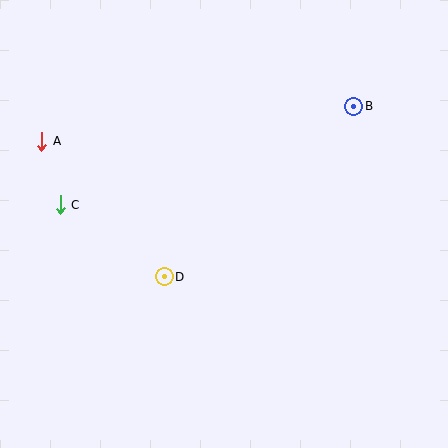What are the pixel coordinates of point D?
Point D is at (164, 277).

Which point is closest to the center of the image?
Point D at (164, 277) is closest to the center.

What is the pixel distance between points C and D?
The distance between C and D is 127 pixels.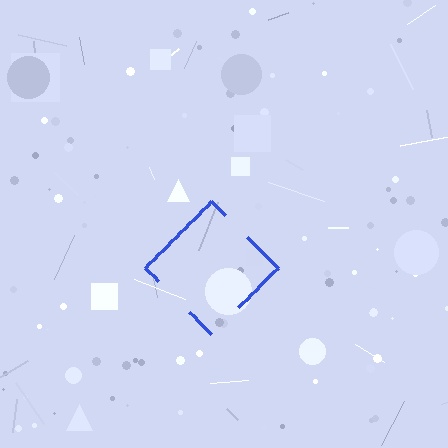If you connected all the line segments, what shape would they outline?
They would outline a diamond.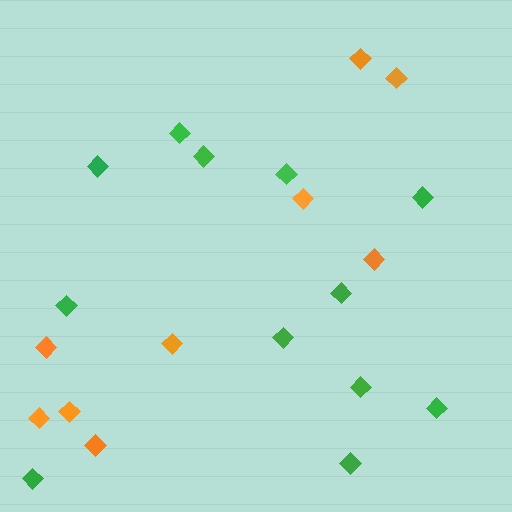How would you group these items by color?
There are 2 groups: one group of green diamonds (12) and one group of orange diamonds (9).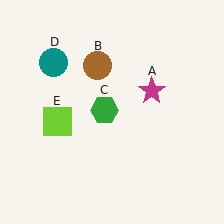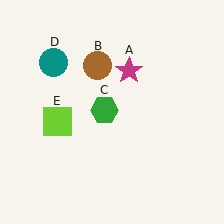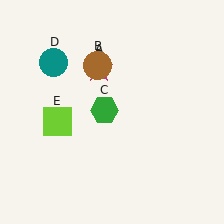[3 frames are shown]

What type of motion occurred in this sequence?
The magenta star (object A) rotated counterclockwise around the center of the scene.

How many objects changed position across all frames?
1 object changed position: magenta star (object A).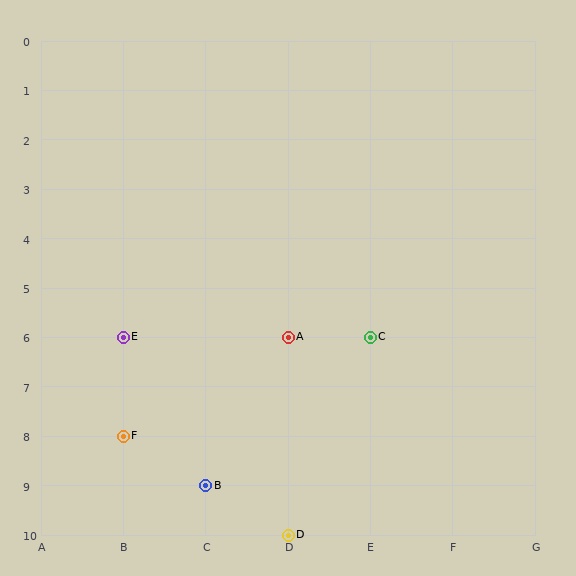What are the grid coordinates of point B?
Point B is at grid coordinates (C, 9).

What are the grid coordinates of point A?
Point A is at grid coordinates (D, 6).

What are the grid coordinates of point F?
Point F is at grid coordinates (B, 8).